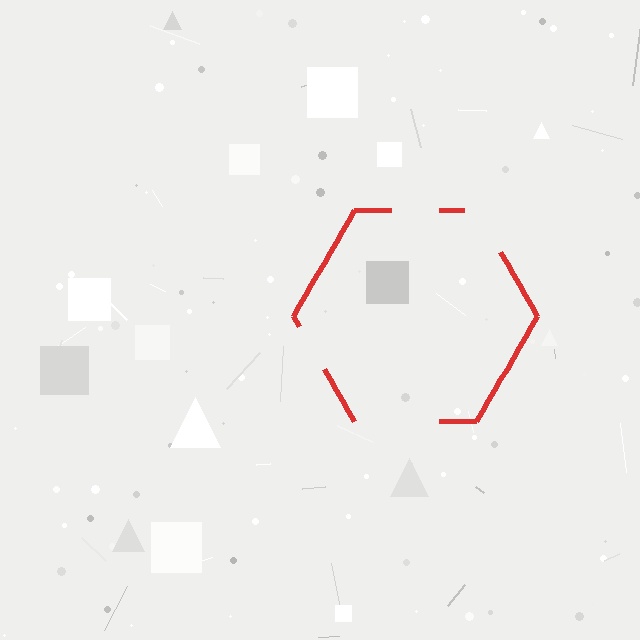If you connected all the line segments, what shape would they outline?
They would outline a hexagon.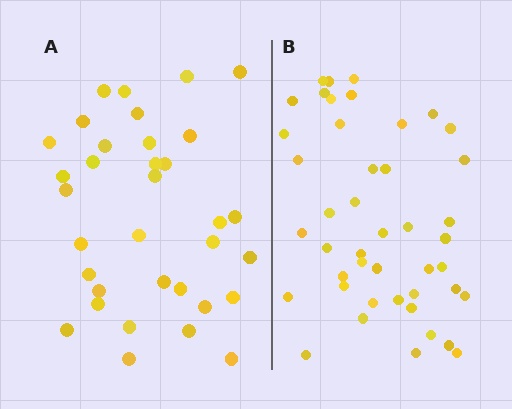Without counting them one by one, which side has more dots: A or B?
Region B (the right region) has more dots.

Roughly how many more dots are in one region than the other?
Region B has roughly 10 or so more dots than region A.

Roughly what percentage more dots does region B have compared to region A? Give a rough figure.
About 30% more.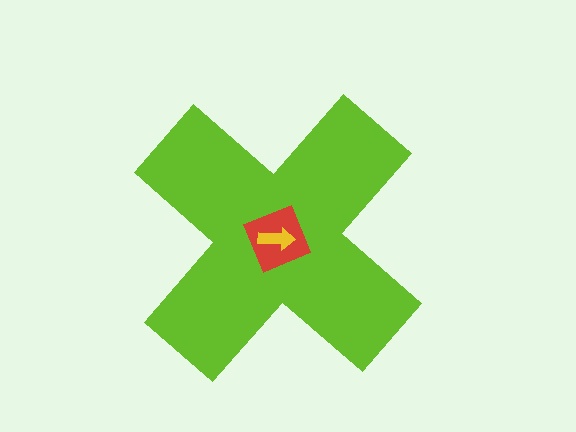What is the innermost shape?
The yellow arrow.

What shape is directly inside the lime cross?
The red diamond.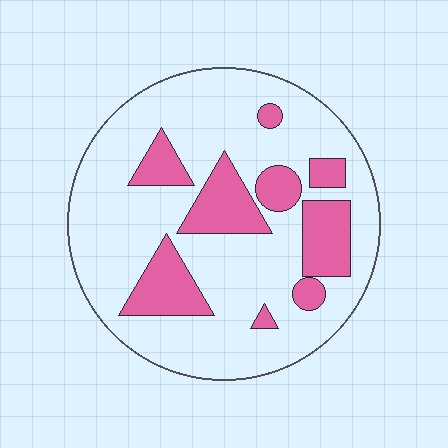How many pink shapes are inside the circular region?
9.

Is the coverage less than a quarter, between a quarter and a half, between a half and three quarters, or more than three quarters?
Less than a quarter.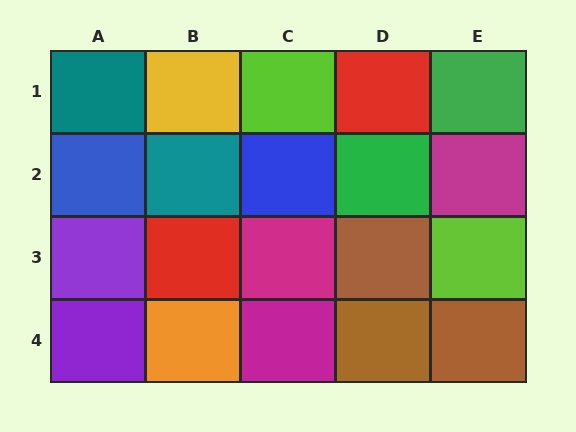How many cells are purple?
2 cells are purple.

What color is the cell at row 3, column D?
Brown.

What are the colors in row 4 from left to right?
Purple, orange, magenta, brown, brown.